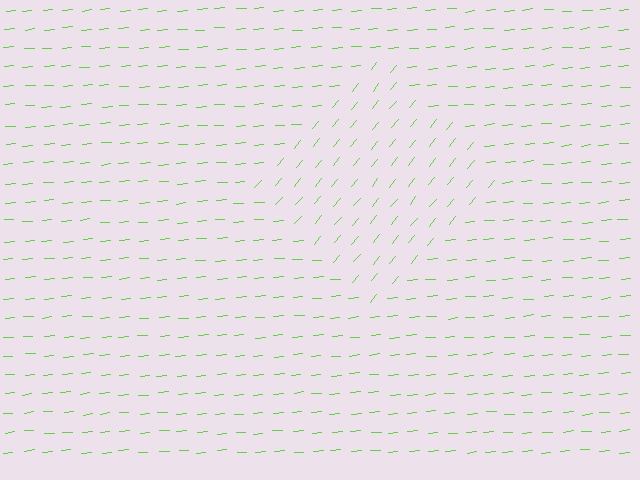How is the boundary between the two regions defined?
The boundary is defined purely by a change in line orientation (approximately 45 degrees difference). All lines are the same color and thickness.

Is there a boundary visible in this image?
Yes, there is a texture boundary formed by a change in line orientation.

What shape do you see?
I see a diamond.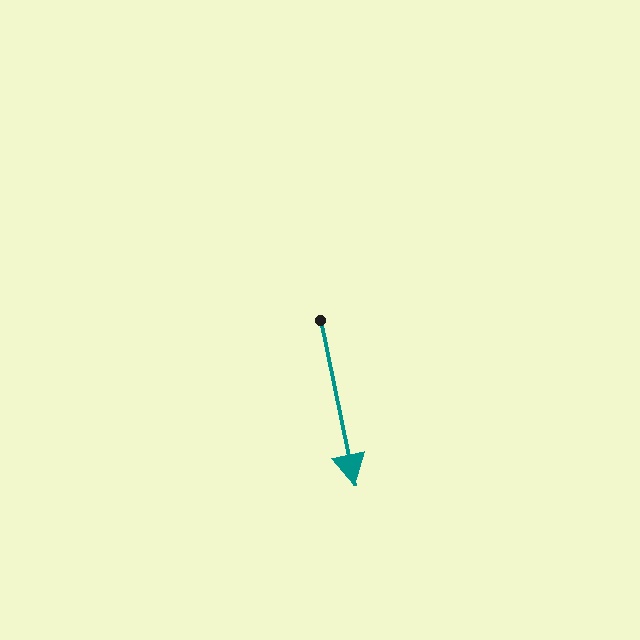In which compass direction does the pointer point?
South.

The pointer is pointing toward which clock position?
Roughly 6 o'clock.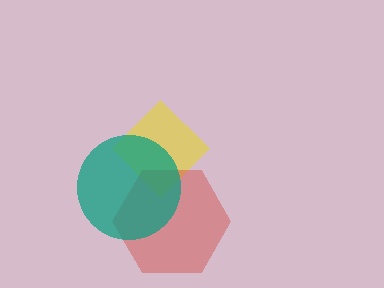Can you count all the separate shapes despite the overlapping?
Yes, there are 3 separate shapes.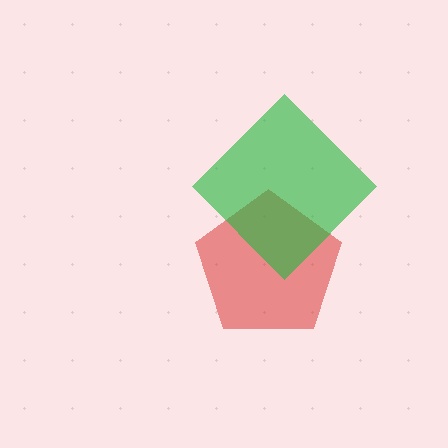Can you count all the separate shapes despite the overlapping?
Yes, there are 2 separate shapes.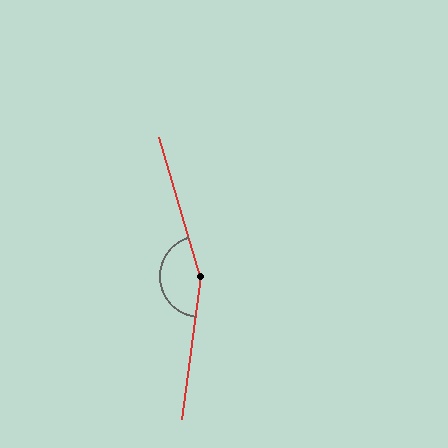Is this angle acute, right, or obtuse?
It is obtuse.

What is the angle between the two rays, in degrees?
Approximately 156 degrees.